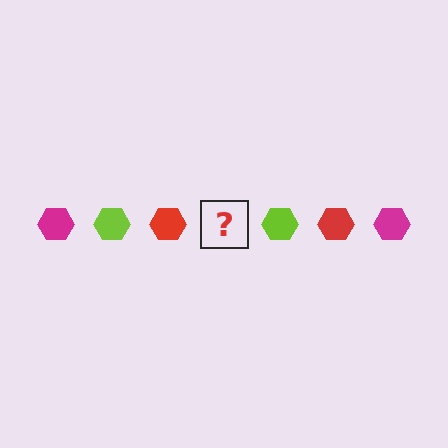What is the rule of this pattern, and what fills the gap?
The rule is that the pattern cycles through magenta, lime, red hexagons. The gap should be filled with a magenta hexagon.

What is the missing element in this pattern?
The missing element is a magenta hexagon.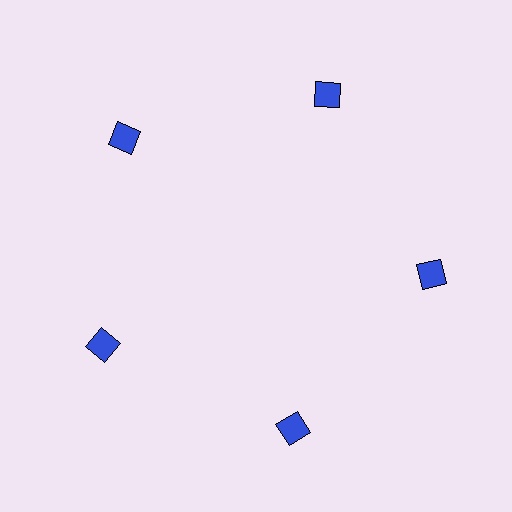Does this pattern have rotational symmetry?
Yes, this pattern has 5-fold rotational symmetry. It looks the same after rotating 72 degrees around the center.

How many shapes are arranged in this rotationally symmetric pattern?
There are 5 shapes, arranged in 5 groups of 1.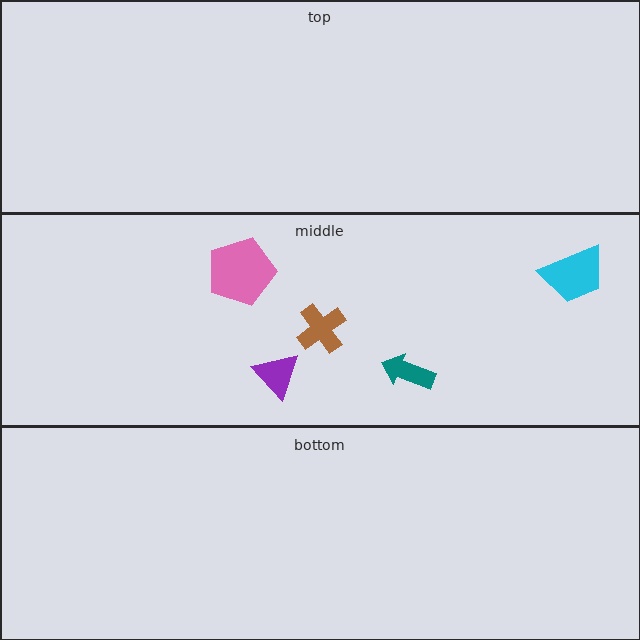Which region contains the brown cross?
The middle region.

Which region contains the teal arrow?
The middle region.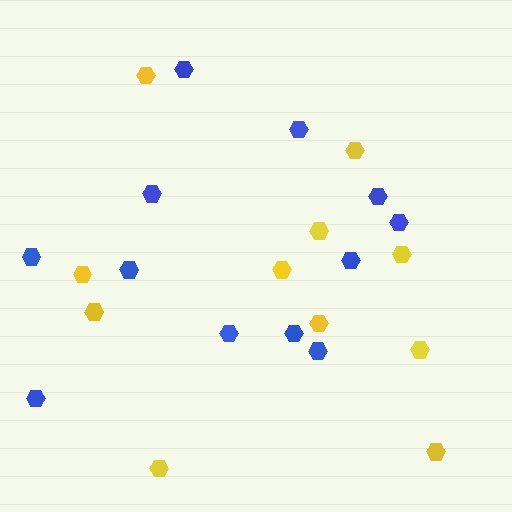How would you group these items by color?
There are 2 groups: one group of blue hexagons (12) and one group of yellow hexagons (11).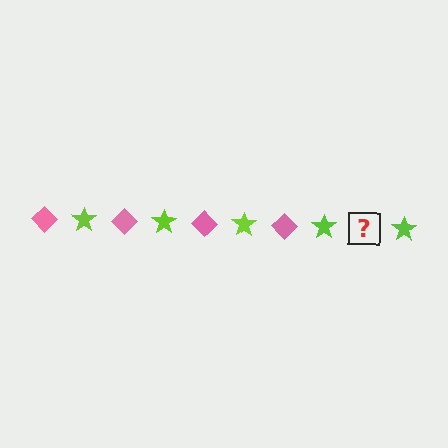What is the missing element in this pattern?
The missing element is a pink diamond.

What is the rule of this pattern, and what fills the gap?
The rule is that the pattern alternates between pink diamond and lime star. The gap should be filled with a pink diamond.